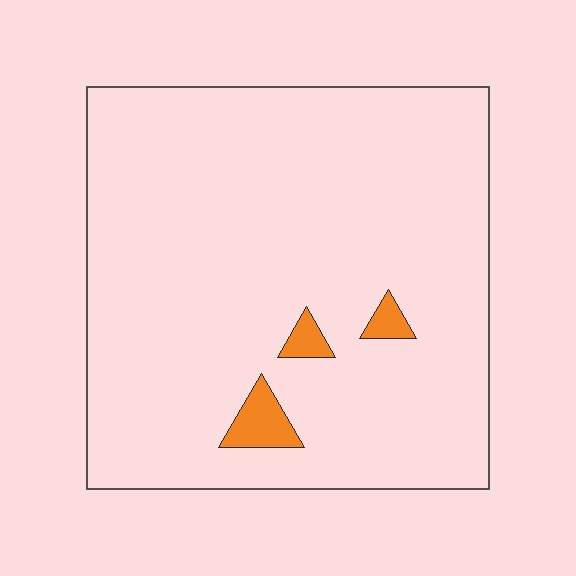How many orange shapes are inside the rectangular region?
3.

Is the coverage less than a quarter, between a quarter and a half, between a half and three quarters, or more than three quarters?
Less than a quarter.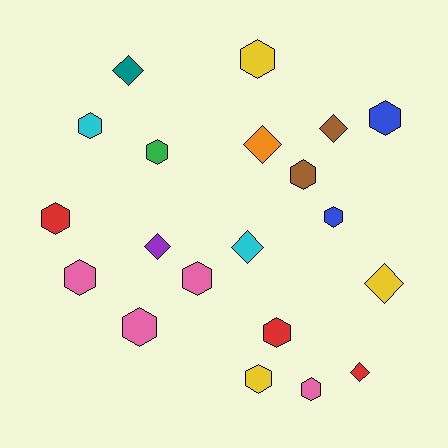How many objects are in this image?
There are 20 objects.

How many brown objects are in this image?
There are 2 brown objects.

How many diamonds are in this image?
There are 7 diamonds.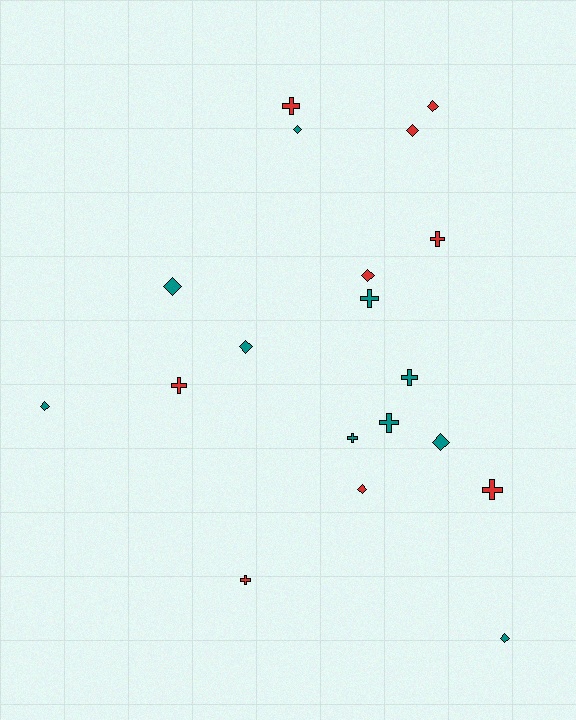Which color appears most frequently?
Teal, with 10 objects.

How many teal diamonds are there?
There are 6 teal diamonds.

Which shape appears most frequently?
Diamond, with 10 objects.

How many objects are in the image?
There are 19 objects.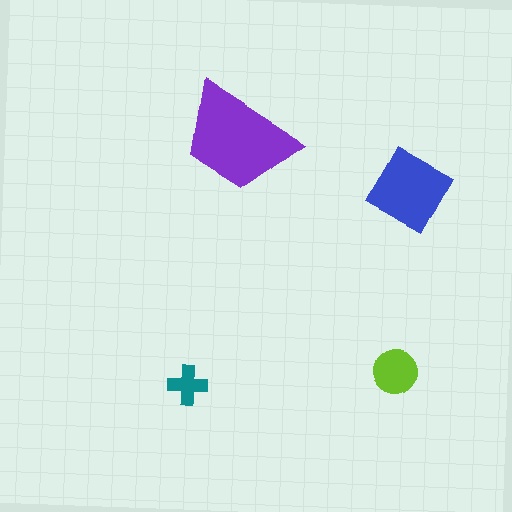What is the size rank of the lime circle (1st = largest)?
3rd.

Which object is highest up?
The purple trapezoid is topmost.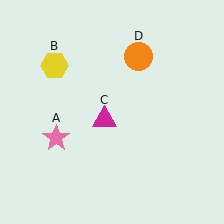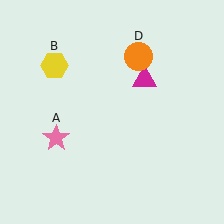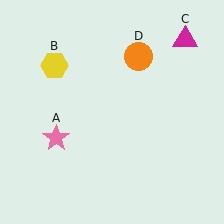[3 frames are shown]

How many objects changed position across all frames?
1 object changed position: magenta triangle (object C).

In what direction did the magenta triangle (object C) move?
The magenta triangle (object C) moved up and to the right.